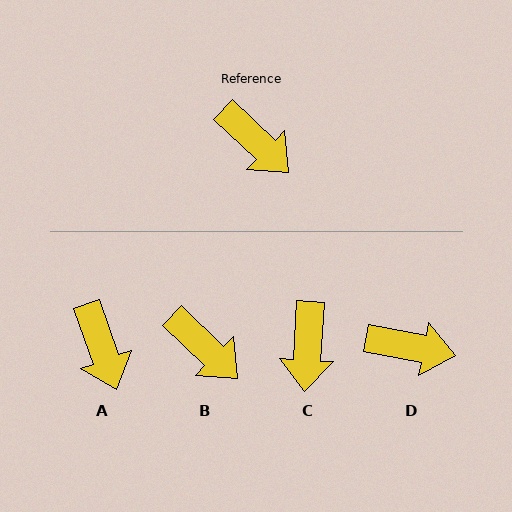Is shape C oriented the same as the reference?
No, it is off by about 50 degrees.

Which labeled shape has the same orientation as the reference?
B.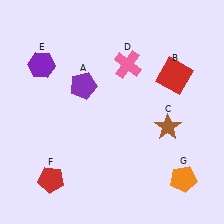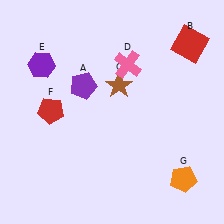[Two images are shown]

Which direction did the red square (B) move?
The red square (B) moved up.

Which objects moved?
The objects that moved are: the red square (B), the brown star (C), the red pentagon (F).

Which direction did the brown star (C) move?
The brown star (C) moved left.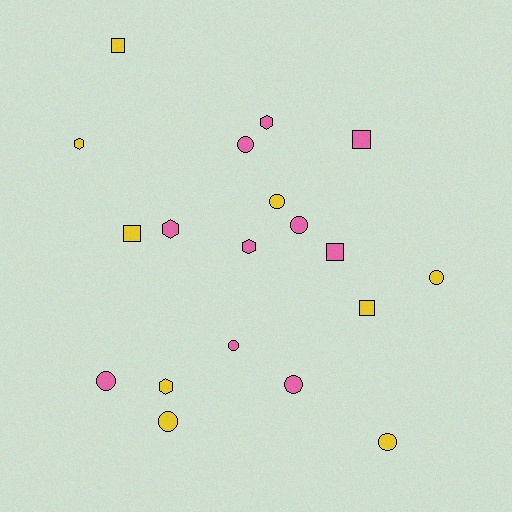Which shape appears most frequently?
Circle, with 9 objects.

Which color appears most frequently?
Pink, with 10 objects.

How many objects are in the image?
There are 19 objects.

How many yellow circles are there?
There are 4 yellow circles.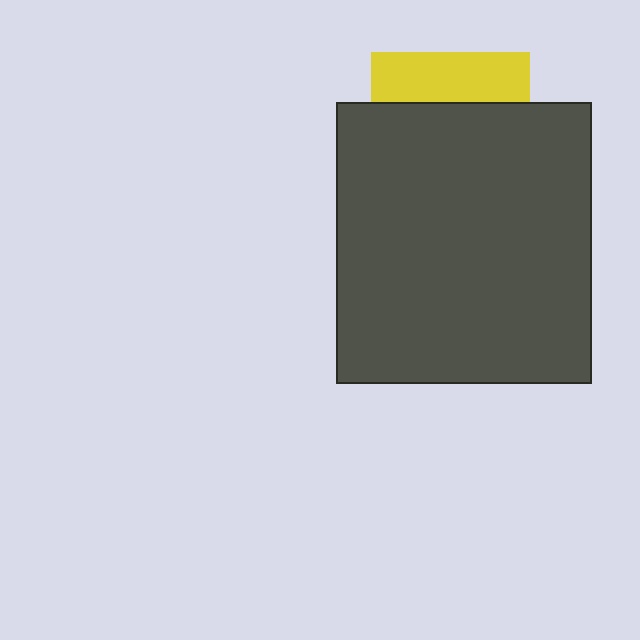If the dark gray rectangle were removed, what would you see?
You would see the complete yellow square.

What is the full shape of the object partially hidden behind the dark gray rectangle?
The partially hidden object is a yellow square.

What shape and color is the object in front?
The object in front is a dark gray rectangle.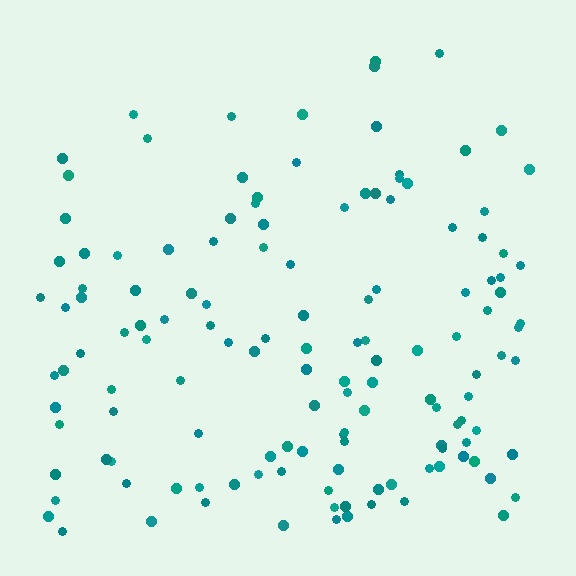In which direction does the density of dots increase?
From top to bottom, with the bottom side densest.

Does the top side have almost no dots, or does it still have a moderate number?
Still a moderate number, just noticeably fewer than the bottom.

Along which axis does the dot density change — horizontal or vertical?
Vertical.